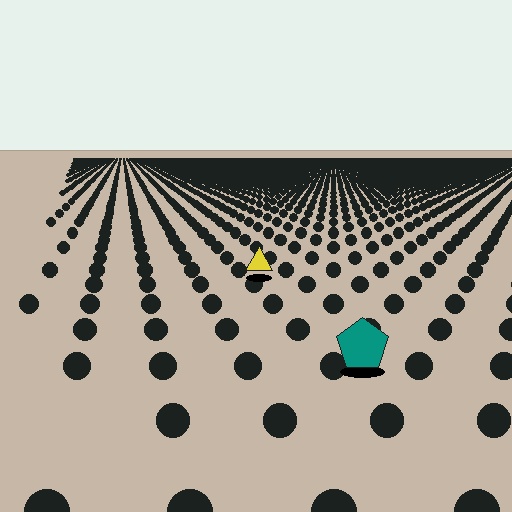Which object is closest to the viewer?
The teal pentagon is closest. The texture marks near it are larger and more spread out.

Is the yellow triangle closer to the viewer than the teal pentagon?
No. The teal pentagon is closer — you can tell from the texture gradient: the ground texture is coarser near it.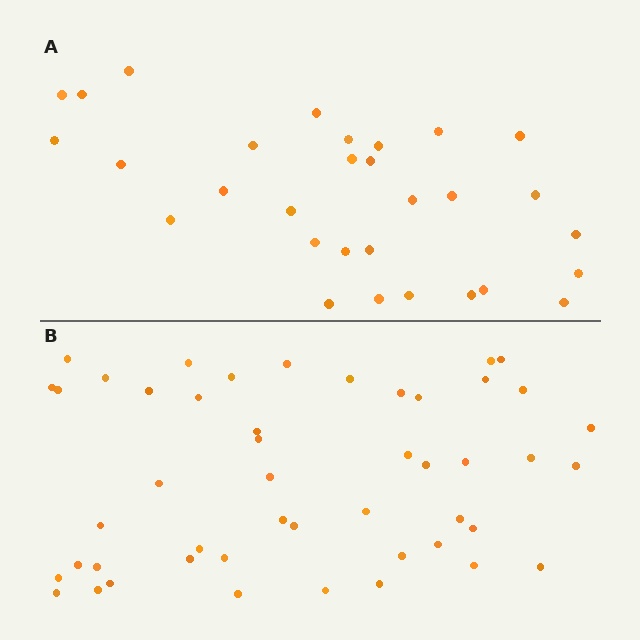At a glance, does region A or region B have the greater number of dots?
Region B (the bottom region) has more dots.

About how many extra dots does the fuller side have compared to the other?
Region B has approximately 20 more dots than region A.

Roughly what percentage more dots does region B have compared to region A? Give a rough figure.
About 60% more.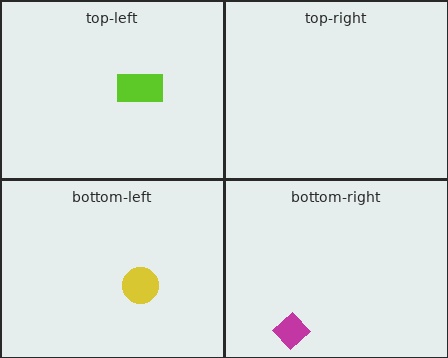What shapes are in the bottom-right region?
The magenta diamond.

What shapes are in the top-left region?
The lime rectangle.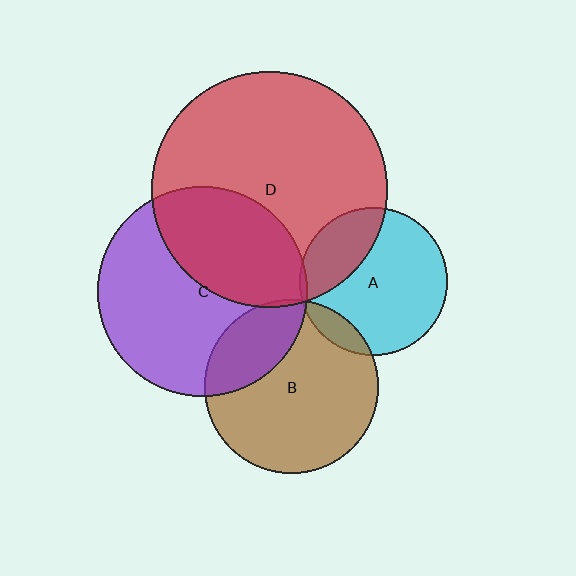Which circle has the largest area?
Circle D (red).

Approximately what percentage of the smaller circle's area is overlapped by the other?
Approximately 10%.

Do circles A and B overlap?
Yes.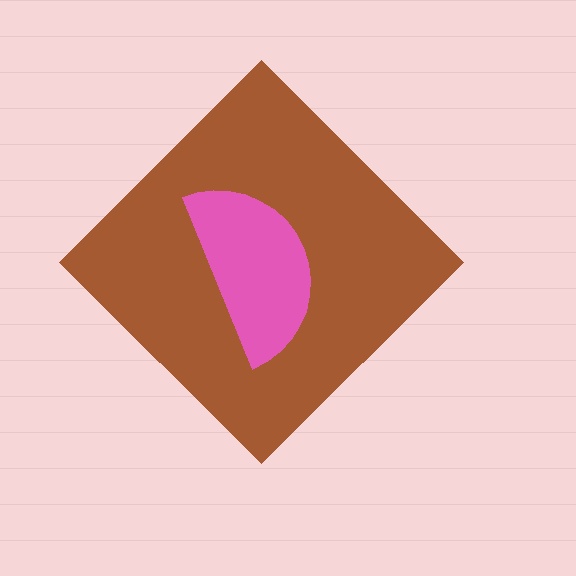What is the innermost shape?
The pink semicircle.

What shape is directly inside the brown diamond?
The pink semicircle.